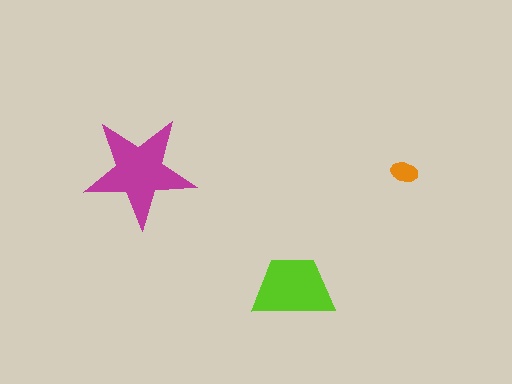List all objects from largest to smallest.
The magenta star, the lime trapezoid, the orange ellipse.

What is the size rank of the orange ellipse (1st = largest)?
3rd.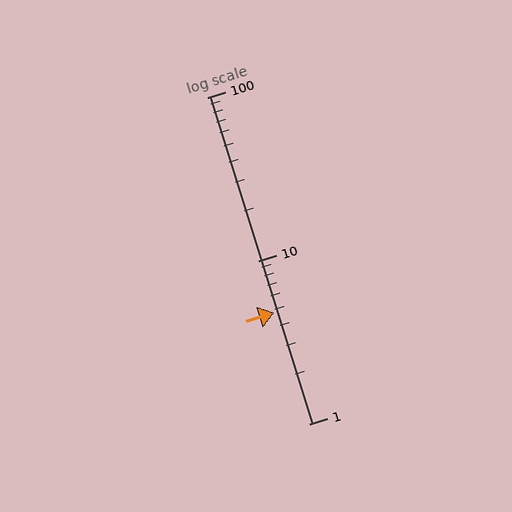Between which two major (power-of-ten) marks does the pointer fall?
The pointer is between 1 and 10.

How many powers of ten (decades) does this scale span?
The scale spans 2 decades, from 1 to 100.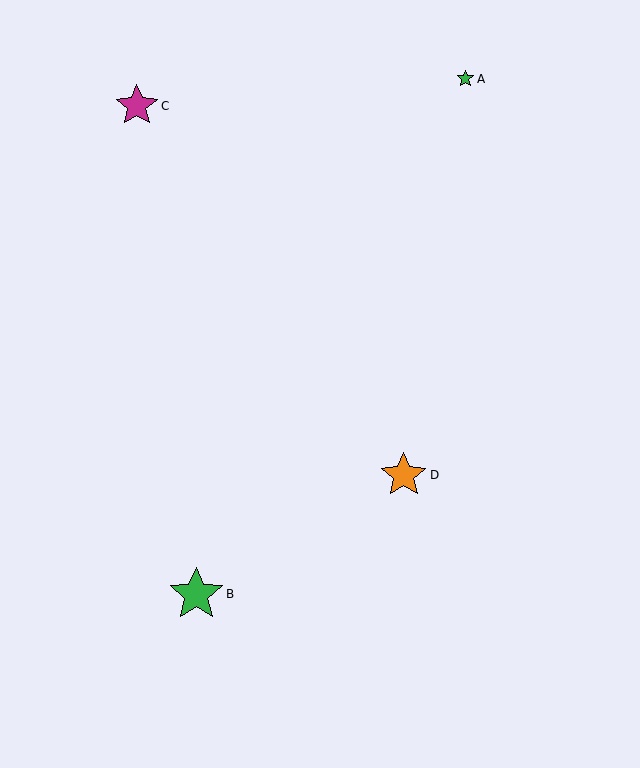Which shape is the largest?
The green star (labeled B) is the largest.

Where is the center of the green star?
The center of the green star is at (465, 79).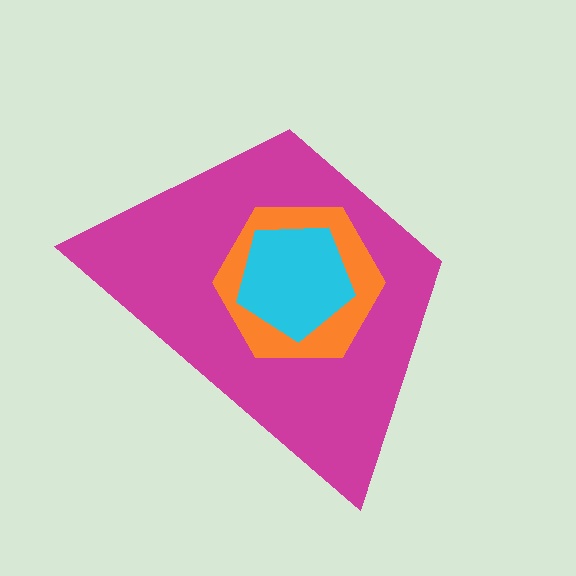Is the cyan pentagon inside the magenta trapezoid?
Yes.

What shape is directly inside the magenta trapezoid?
The orange hexagon.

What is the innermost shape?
The cyan pentagon.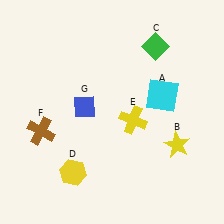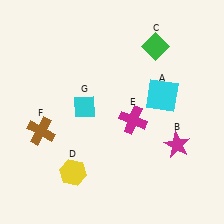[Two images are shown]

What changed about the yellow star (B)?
In Image 1, B is yellow. In Image 2, it changed to magenta.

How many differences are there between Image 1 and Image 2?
There are 3 differences between the two images.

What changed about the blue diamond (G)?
In Image 1, G is blue. In Image 2, it changed to cyan.